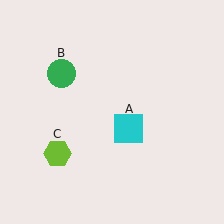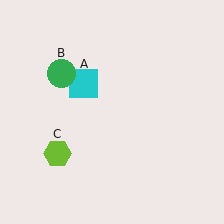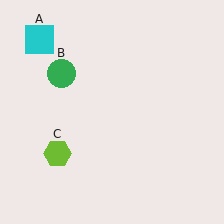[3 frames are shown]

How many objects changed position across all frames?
1 object changed position: cyan square (object A).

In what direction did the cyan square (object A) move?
The cyan square (object A) moved up and to the left.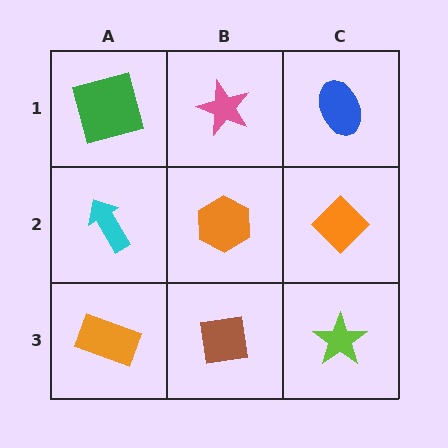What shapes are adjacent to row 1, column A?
A cyan arrow (row 2, column A), a pink star (row 1, column B).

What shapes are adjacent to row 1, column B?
An orange hexagon (row 2, column B), a green square (row 1, column A), a blue ellipse (row 1, column C).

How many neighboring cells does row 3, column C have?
2.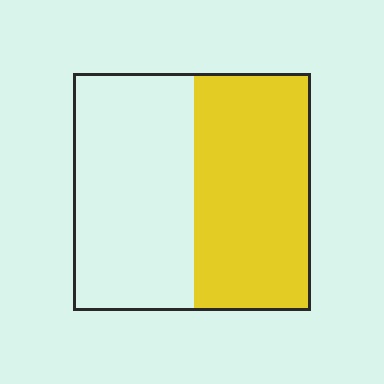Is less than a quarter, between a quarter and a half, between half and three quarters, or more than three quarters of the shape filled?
Between a quarter and a half.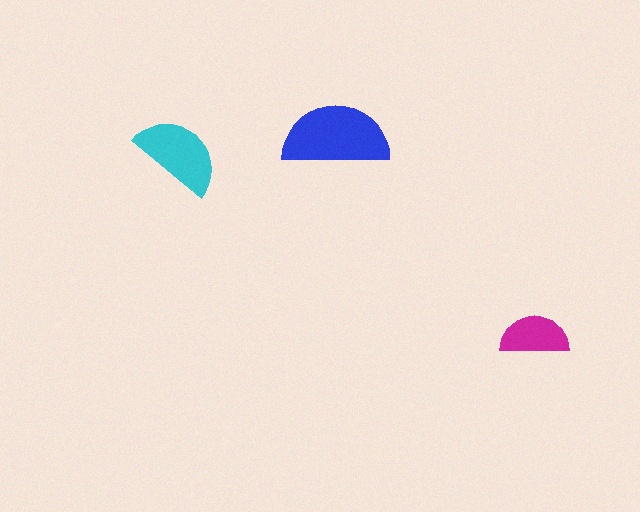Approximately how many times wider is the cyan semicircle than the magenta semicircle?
About 1.5 times wider.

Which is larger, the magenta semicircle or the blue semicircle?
The blue one.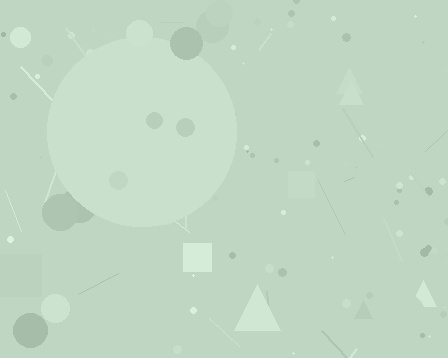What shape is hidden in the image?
A circle is hidden in the image.